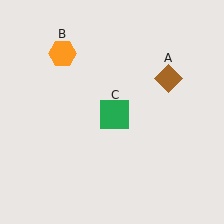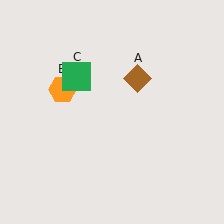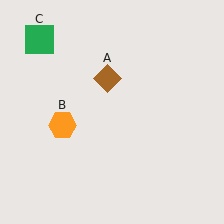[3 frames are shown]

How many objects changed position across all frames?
3 objects changed position: brown diamond (object A), orange hexagon (object B), green square (object C).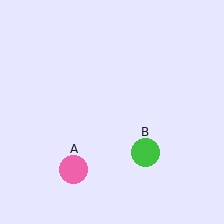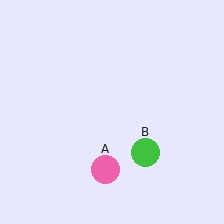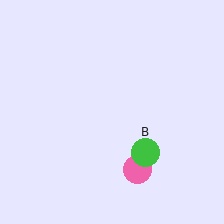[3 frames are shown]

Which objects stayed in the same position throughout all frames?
Green circle (object B) remained stationary.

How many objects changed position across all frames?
1 object changed position: pink circle (object A).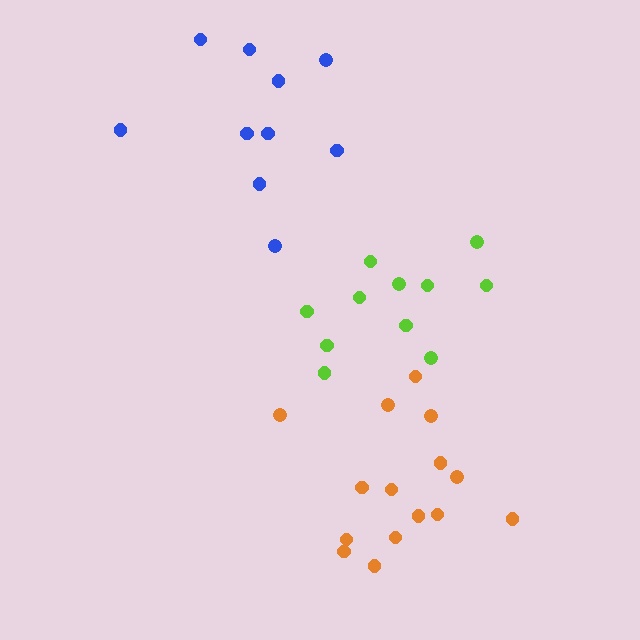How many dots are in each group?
Group 1: 11 dots, Group 2: 10 dots, Group 3: 15 dots (36 total).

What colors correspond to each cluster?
The clusters are colored: lime, blue, orange.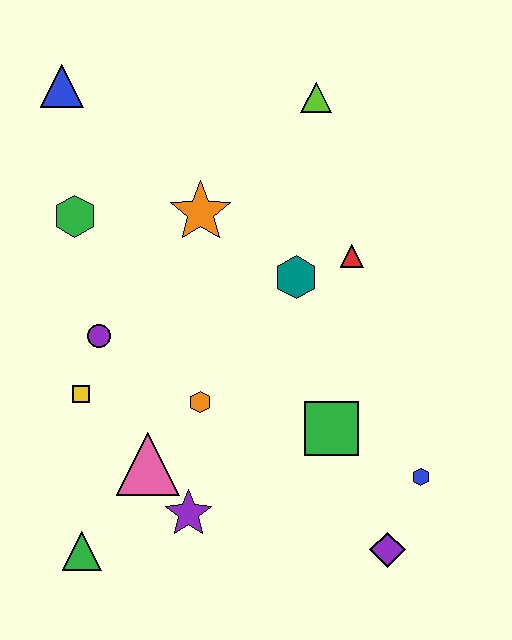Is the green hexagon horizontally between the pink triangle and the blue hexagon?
No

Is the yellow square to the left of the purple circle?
Yes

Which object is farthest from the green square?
The blue triangle is farthest from the green square.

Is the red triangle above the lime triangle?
No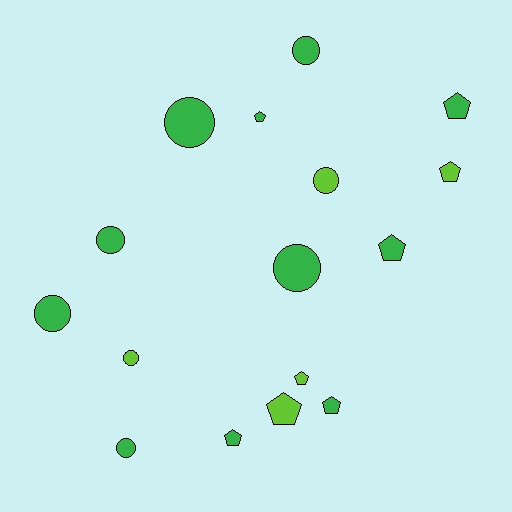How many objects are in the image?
There are 16 objects.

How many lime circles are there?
There are 2 lime circles.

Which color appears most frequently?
Green, with 11 objects.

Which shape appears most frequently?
Pentagon, with 8 objects.